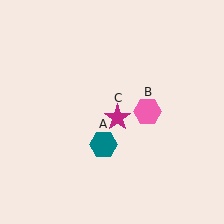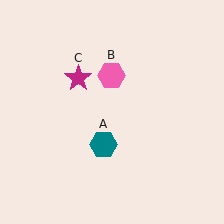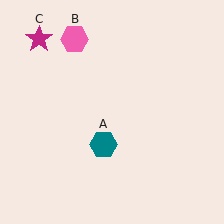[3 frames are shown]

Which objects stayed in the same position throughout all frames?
Teal hexagon (object A) remained stationary.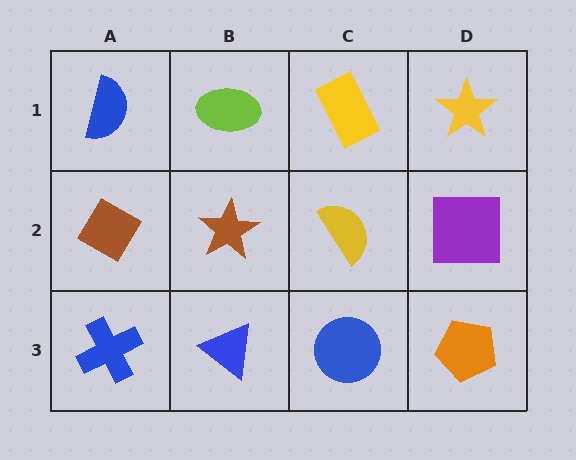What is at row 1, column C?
A yellow rectangle.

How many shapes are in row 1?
4 shapes.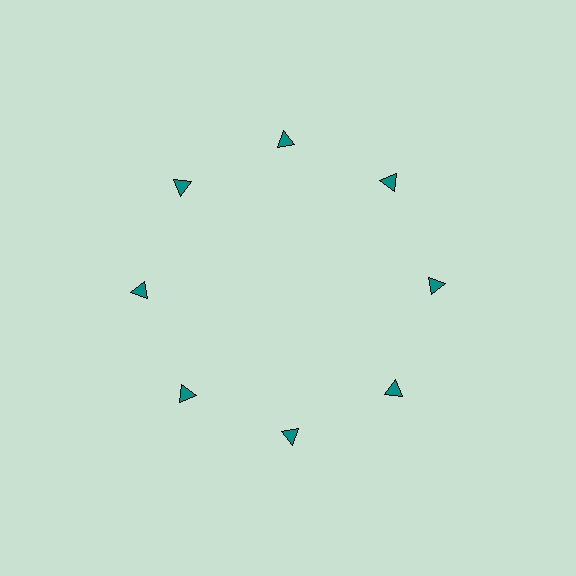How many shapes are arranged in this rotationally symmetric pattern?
There are 8 shapes, arranged in 8 groups of 1.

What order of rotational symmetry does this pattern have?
This pattern has 8-fold rotational symmetry.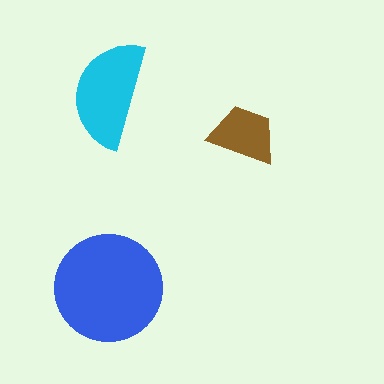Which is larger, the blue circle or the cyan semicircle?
The blue circle.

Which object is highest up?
The cyan semicircle is topmost.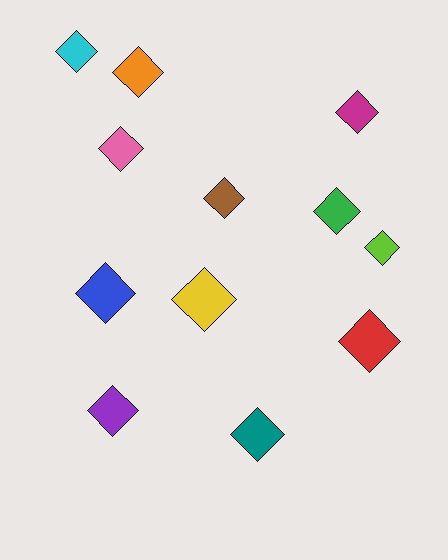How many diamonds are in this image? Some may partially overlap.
There are 12 diamonds.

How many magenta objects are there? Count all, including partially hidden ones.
There is 1 magenta object.